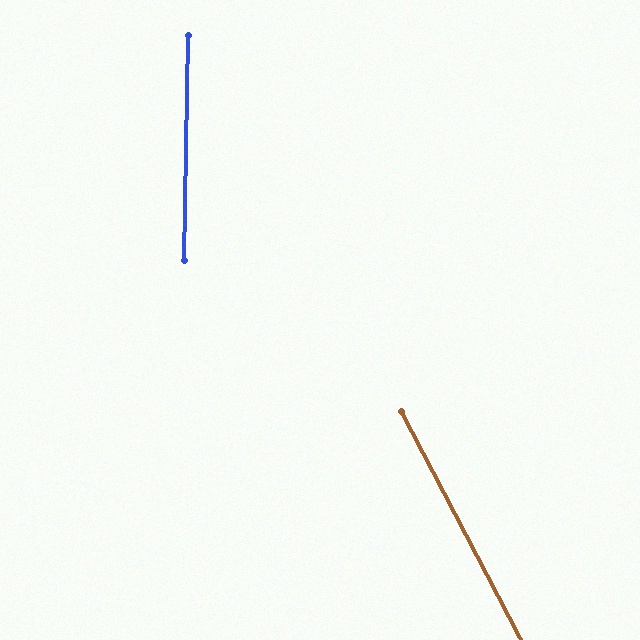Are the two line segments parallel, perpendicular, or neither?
Neither parallel nor perpendicular — they differ by about 29°.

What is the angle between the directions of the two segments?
Approximately 29 degrees.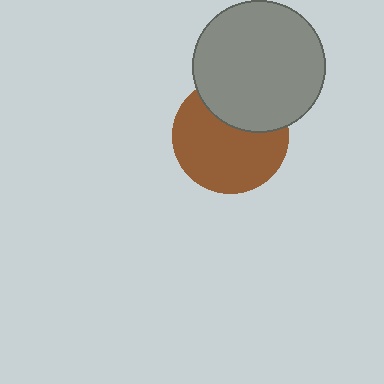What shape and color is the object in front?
The object in front is a gray circle.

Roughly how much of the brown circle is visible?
Most of it is visible (roughly 68%).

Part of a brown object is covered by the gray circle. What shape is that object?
It is a circle.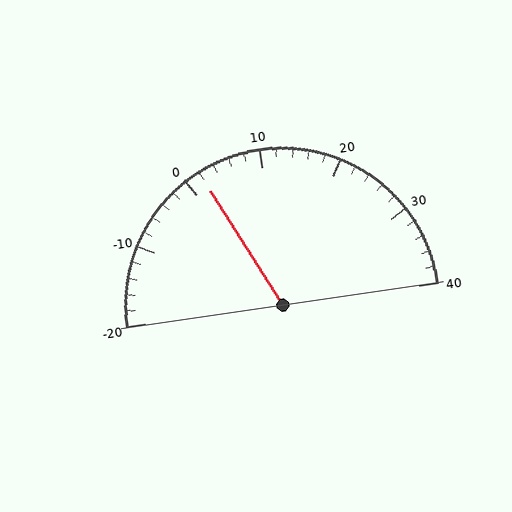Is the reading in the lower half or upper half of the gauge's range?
The reading is in the lower half of the range (-20 to 40).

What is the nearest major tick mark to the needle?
The nearest major tick mark is 0.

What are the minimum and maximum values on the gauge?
The gauge ranges from -20 to 40.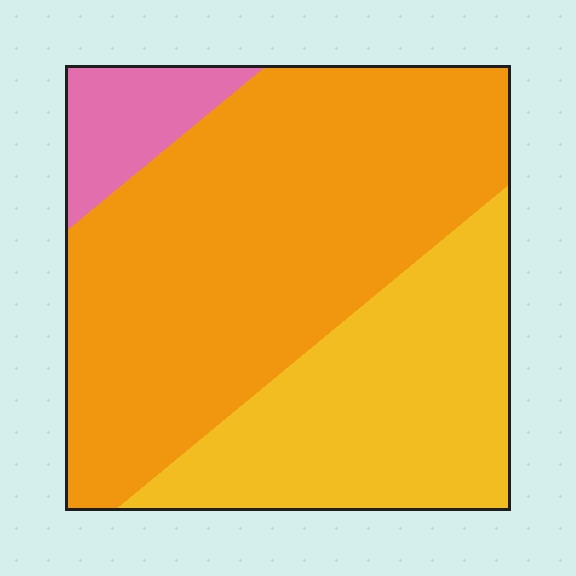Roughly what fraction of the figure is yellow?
Yellow covers roughly 35% of the figure.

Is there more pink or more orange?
Orange.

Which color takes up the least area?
Pink, at roughly 10%.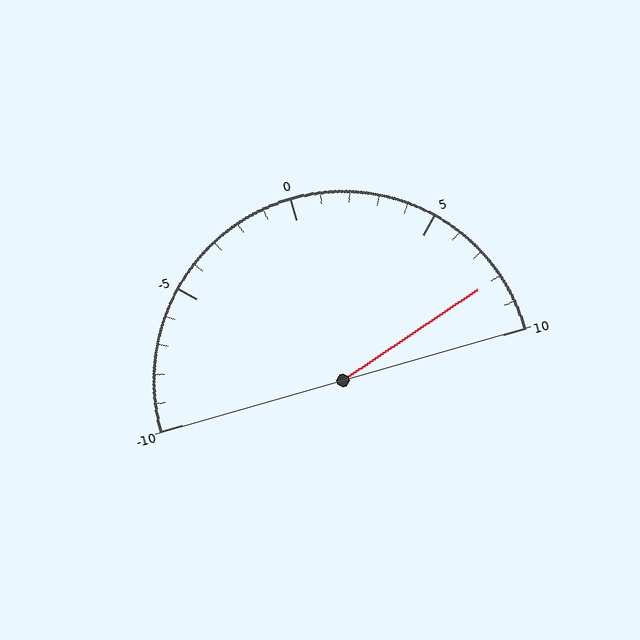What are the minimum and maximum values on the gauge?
The gauge ranges from -10 to 10.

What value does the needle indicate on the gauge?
The needle indicates approximately 8.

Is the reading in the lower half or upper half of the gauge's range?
The reading is in the upper half of the range (-10 to 10).